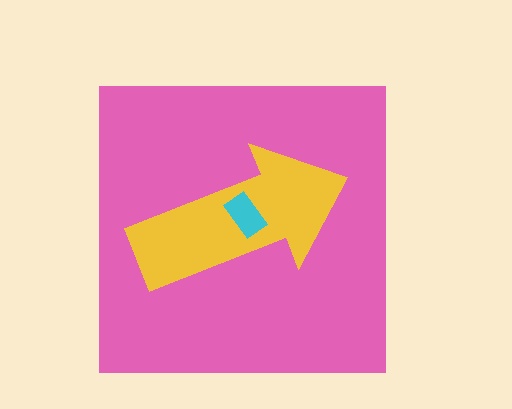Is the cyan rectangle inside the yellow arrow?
Yes.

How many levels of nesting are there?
3.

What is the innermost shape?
The cyan rectangle.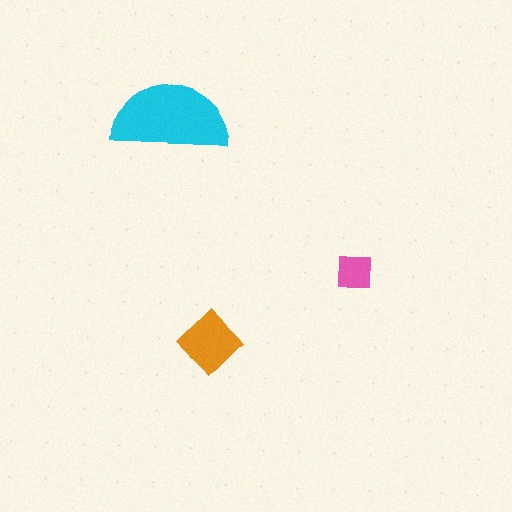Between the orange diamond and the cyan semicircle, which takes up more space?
The cyan semicircle.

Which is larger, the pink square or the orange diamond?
The orange diamond.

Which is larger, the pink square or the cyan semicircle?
The cyan semicircle.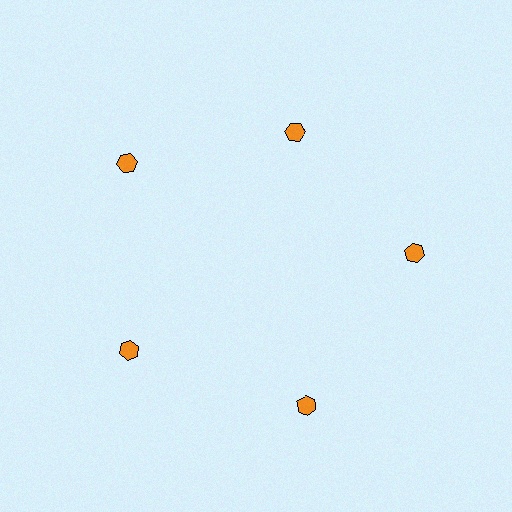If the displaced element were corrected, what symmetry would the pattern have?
It would have 5-fold rotational symmetry — the pattern would map onto itself every 72 degrees.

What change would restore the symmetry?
The symmetry would be restored by moving it outward, back onto the ring so that all 5 hexagons sit at equal angles and equal distance from the center.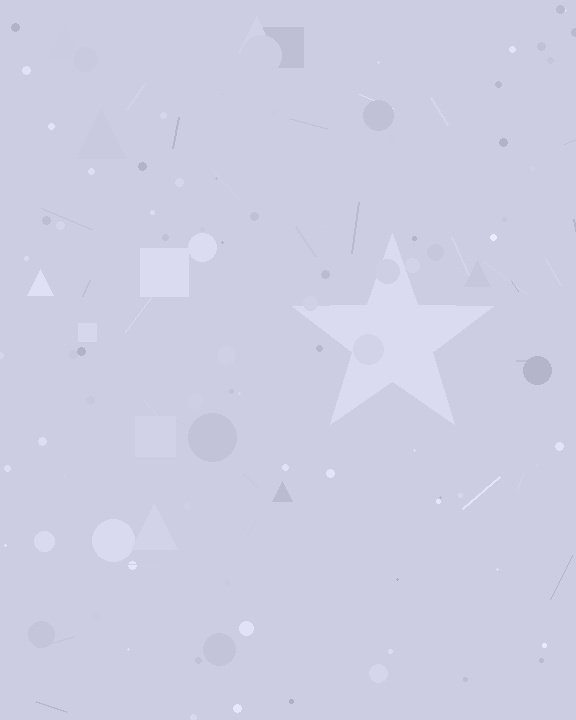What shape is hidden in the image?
A star is hidden in the image.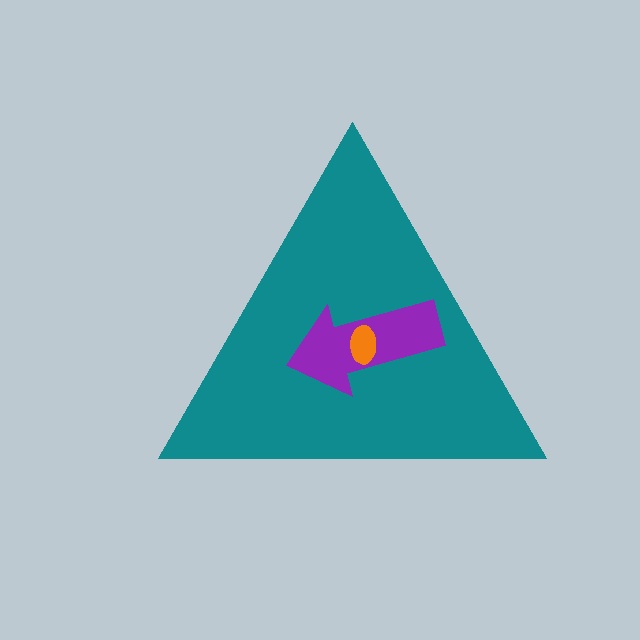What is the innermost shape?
The orange ellipse.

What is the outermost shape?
The teal triangle.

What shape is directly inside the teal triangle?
The purple arrow.